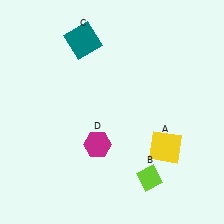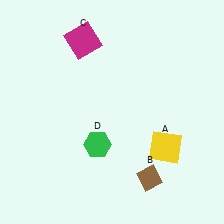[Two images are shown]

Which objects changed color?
B changed from lime to brown. C changed from teal to magenta. D changed from magenta to green.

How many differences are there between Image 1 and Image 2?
There are 3 differences between the two images.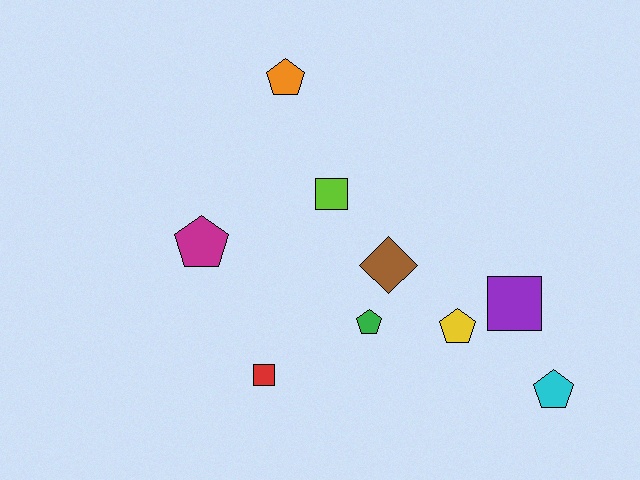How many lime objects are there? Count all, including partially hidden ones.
There is 1 lime object.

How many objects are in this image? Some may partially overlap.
There are 9 objects.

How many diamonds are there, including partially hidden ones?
There is 1 diamond.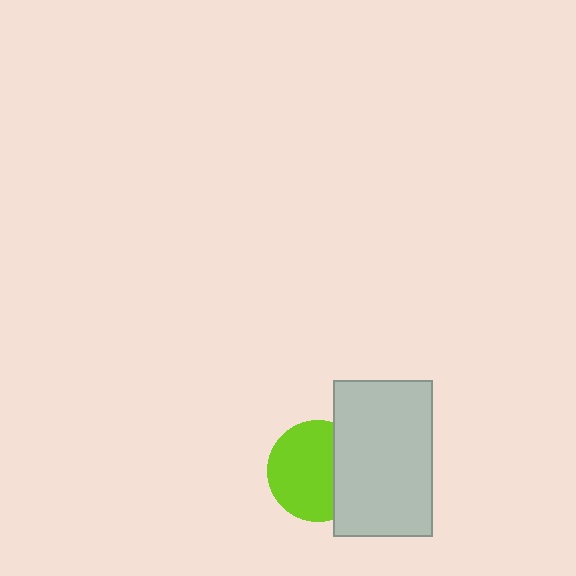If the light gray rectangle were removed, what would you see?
You would see the complete lime circle.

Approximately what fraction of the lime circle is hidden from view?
Roughly 31% of the lime circle is hidden behind the light gray rectangle.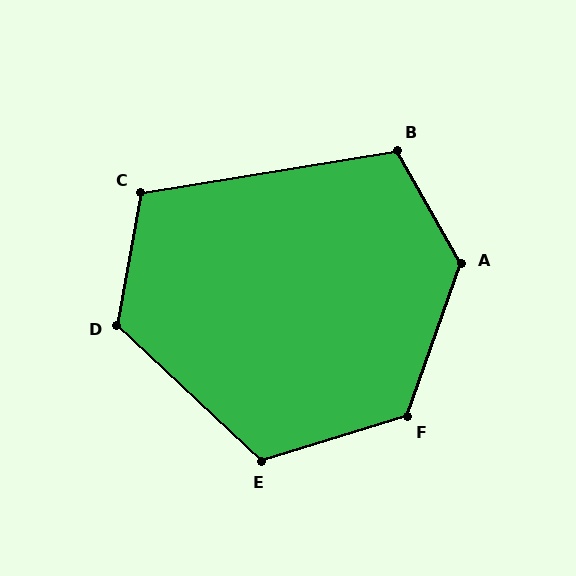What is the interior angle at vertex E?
Approximately 120 degrees (obtuse).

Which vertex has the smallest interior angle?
C, at approximately 110 degrees.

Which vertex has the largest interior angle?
A, at approximately 131 degrees.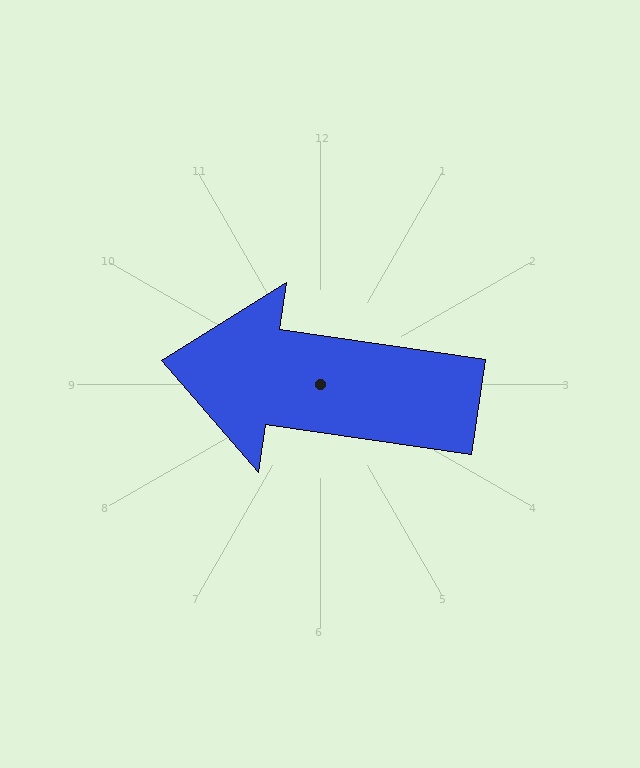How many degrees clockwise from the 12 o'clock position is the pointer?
Approximately 278 degrees.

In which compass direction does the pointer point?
West.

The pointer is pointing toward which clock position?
Roughly 9 o'clock.